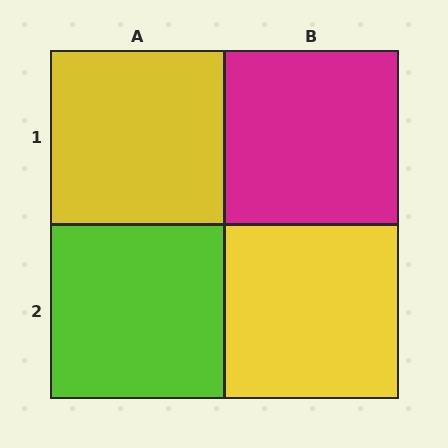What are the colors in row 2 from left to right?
Lime, yellow.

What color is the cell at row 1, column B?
Magenta.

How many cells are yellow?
2 cells are yellow.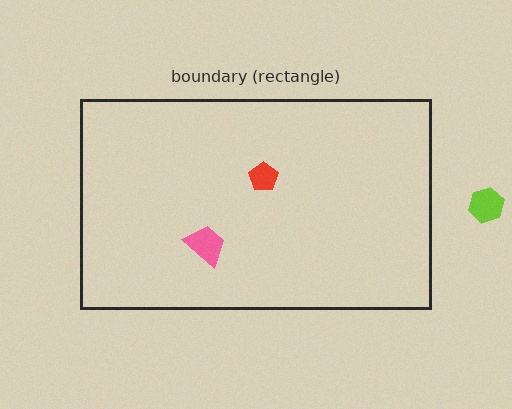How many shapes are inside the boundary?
2 inside, 1 outside.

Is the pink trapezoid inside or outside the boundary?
Inside.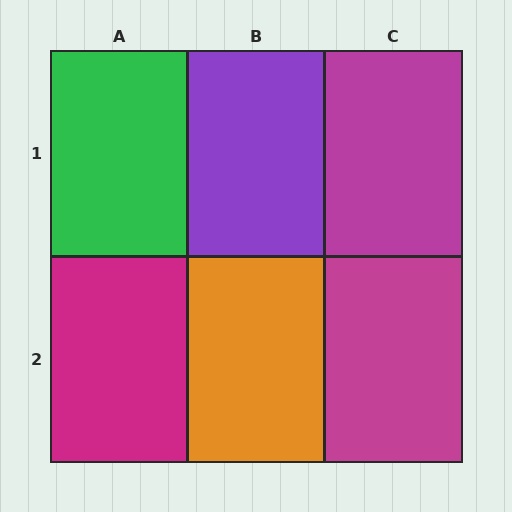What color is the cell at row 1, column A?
Green.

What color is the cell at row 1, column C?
Magenta.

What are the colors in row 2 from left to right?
Magenta, orange, magenta.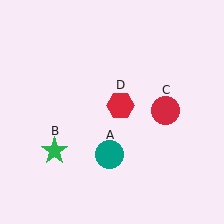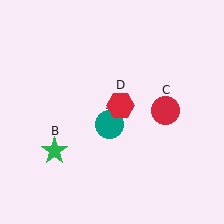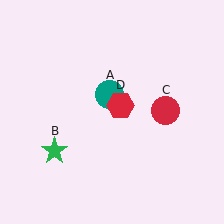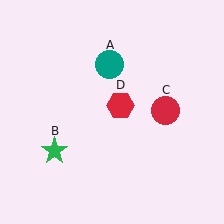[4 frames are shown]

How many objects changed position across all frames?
1 object changed position: teal circle (object A).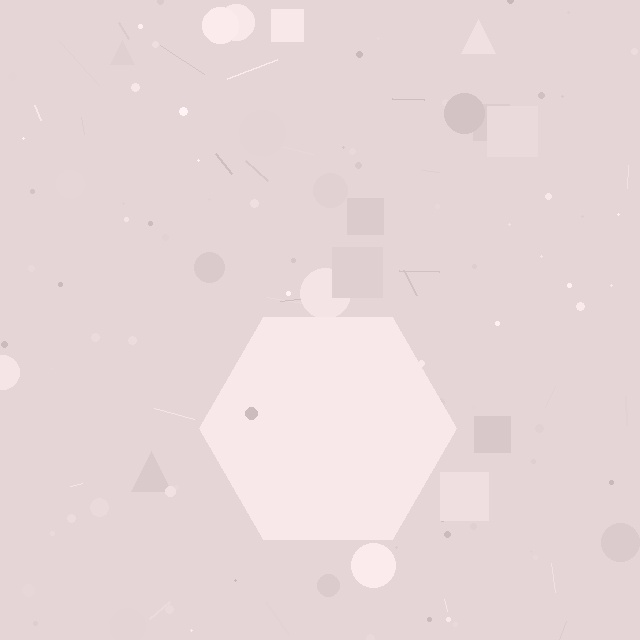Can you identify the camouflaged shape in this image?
The camouflaged shape is a hexagon.